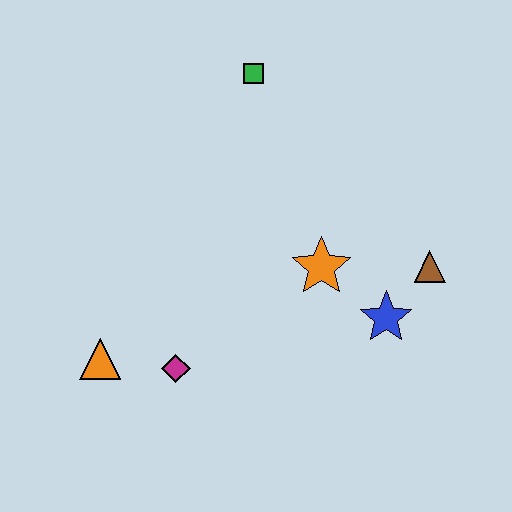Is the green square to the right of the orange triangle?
Yes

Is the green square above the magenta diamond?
Yes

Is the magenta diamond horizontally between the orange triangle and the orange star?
Yes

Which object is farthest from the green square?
The orange triangle is farthest from the green square.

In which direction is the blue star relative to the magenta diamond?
The blue star is to the right of the magenta diamond.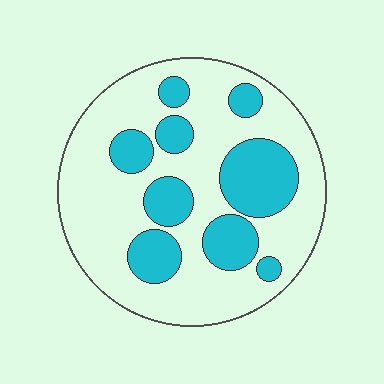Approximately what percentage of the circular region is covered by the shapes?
Approximately 30%.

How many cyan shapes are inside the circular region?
9.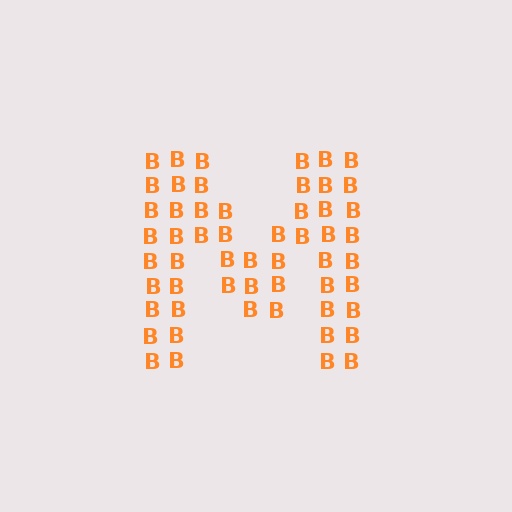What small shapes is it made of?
It is made of small letter B's.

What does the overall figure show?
The overall figure shows the letter M.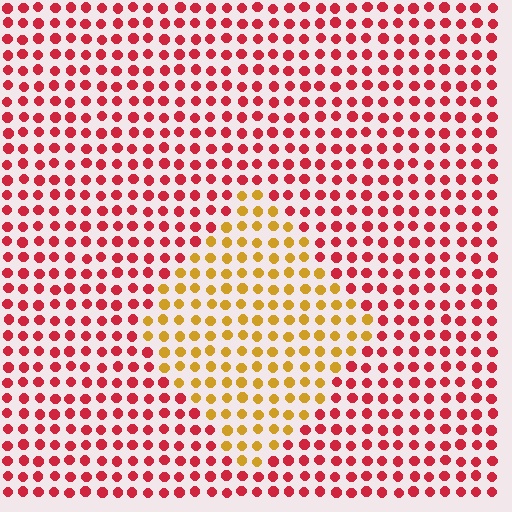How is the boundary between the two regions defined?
The boundary is defined purely by a slight shift in hue (about 52 degrees). Spacing, size, and orientation are identical on both sides.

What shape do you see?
I see a diamond.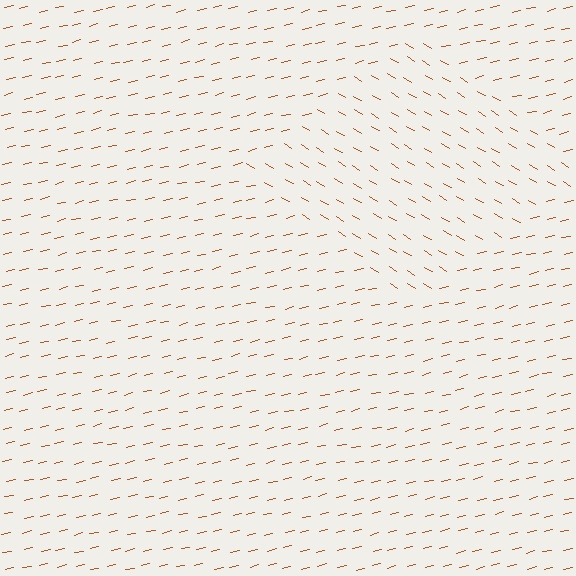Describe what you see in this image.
The image is filled with small brown line segments. A diamond region in the image has lines oriented differently from the surrounding lines, creating a visible texture boundary.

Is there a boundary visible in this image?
Yes, there is a texture boundary formed by a change in line orientation.